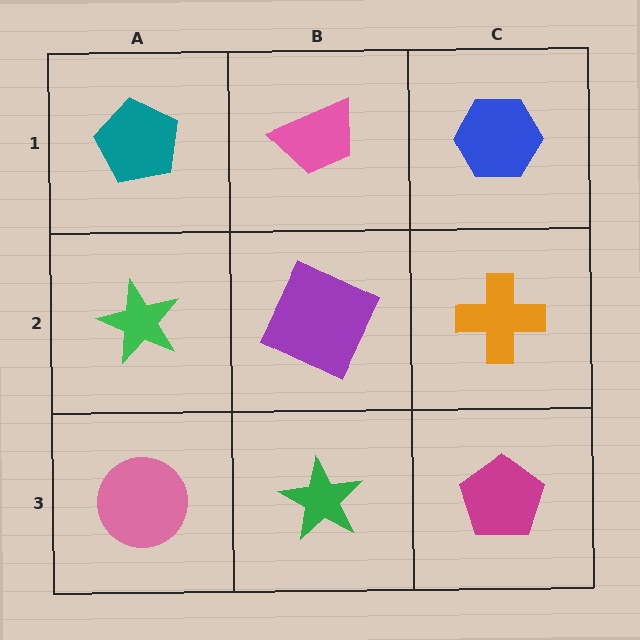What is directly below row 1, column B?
A purple square.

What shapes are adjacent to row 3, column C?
An orange cross (row 2, column C), a green star (row 3, column B).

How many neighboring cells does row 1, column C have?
2.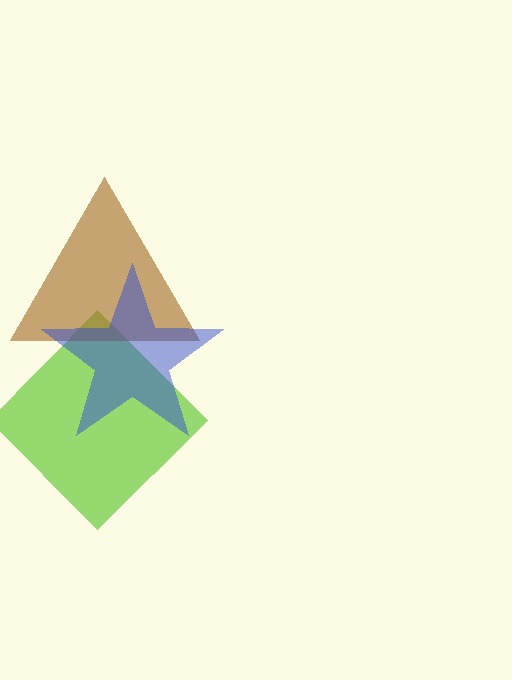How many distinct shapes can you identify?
There are 3 distinct shapes: a lime diamond, a brown triangle, a blue star.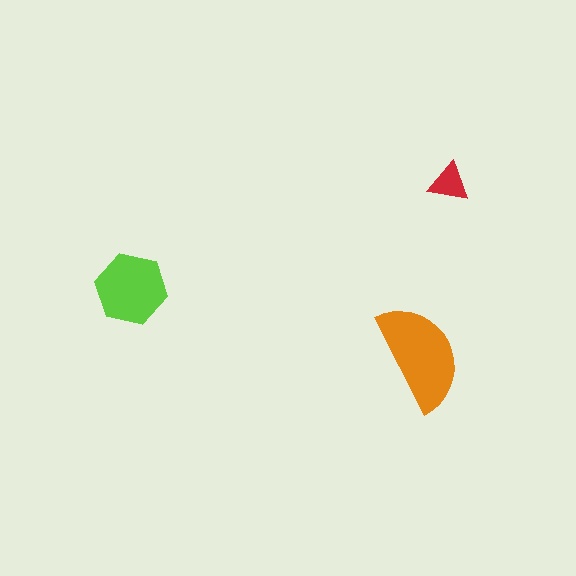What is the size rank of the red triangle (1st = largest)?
3rd.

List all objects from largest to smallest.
The orange semicircle, the lime hexagon, the red triangle.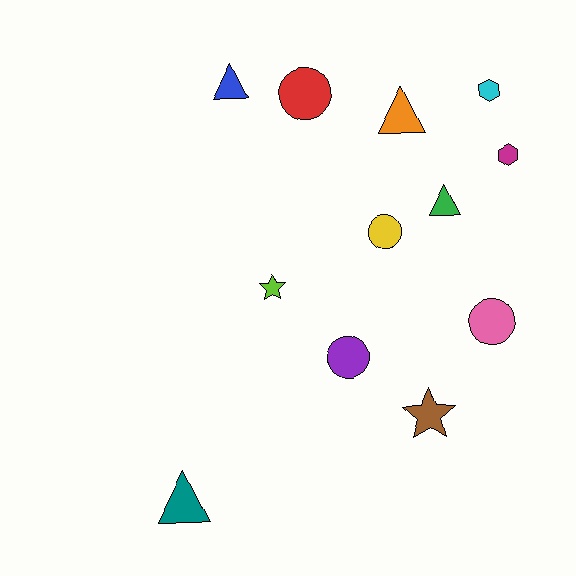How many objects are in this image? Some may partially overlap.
There are 12 objects.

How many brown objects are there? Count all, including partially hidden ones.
There is 1 brown object.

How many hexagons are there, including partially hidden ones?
There are 2 hexagons.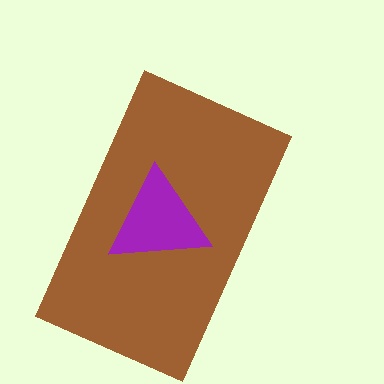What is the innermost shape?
The purple triangle.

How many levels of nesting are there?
2.